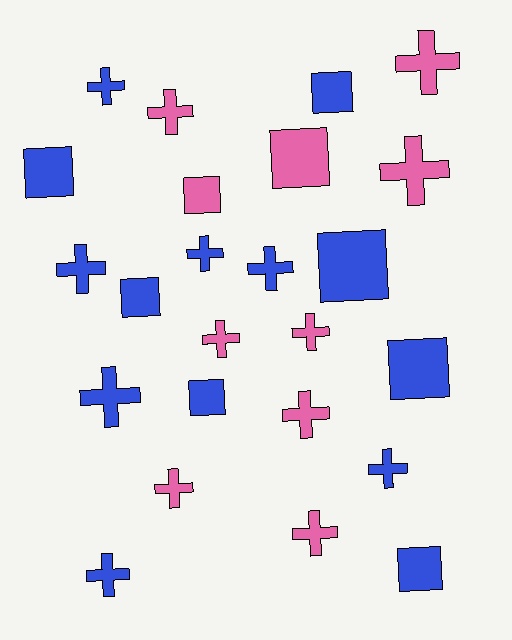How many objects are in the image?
There are 24 objects.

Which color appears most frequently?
Blue, with 14 objects.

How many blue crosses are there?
There are 7 blue crosses.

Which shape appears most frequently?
Cross, with 15 objects.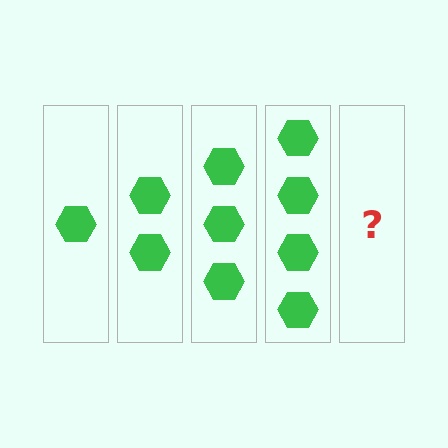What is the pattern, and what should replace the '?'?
The pattern is that each step adds one more hexagon. The '?' should be 5 hexagons.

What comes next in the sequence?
The next element should be 5 hexagons.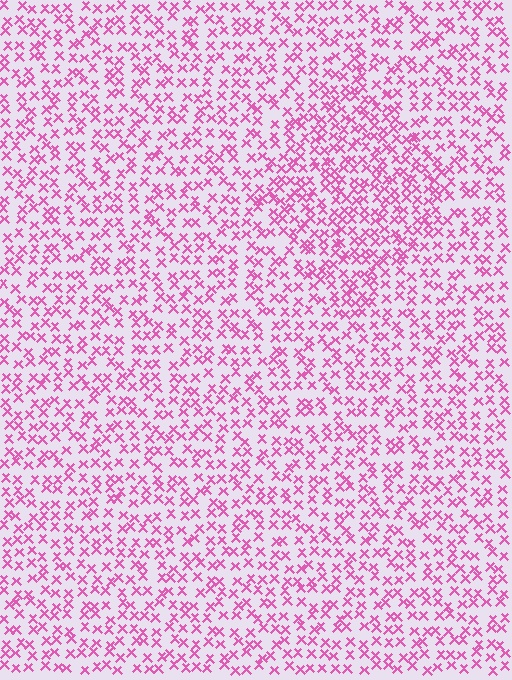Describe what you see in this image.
The image contains small pink elements arranged at two different densities. A diamond-shaped region is visible where the elements are more densely packed than the surrounding area.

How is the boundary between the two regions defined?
The boundary is defined by a change in element density (approximately 1.5x ratio). All elements are the same color, size, and shape.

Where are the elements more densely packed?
The elements are more densely packed inside the diamond boundary.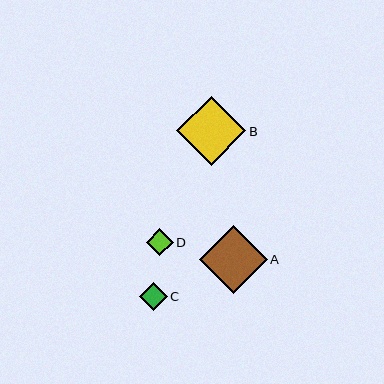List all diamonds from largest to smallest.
From largest to smallest: B, A, C, D.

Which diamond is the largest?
Diamond B is the largest with a size of approximately 69 pixels.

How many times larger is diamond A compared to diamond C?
Diamond A is approximately 2.5 times the size of diamond C.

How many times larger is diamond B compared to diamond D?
Diamond B is approximately 2.6 times the size of diamond D.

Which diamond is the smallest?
Diamond D is the smallest with a size of approximately 27 pixels.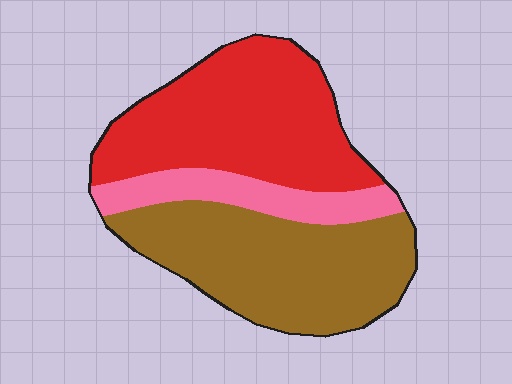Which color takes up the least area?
Pink, at roughly 15%.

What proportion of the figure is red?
Red covers 43% of the figure.